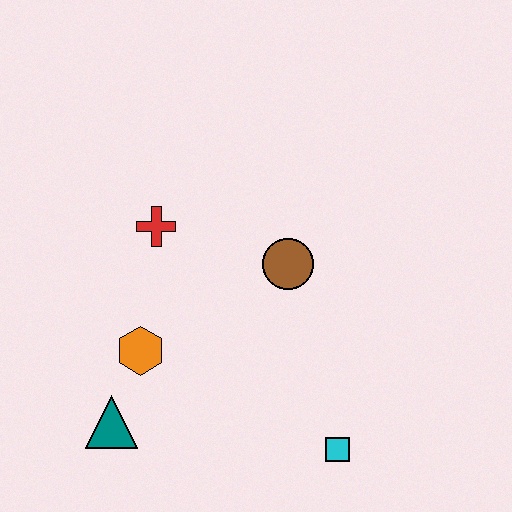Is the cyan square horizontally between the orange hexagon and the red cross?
No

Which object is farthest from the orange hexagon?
The cyan square is farthest from the orange hexagon.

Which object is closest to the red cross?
The orange hexagon is closest to the red cross.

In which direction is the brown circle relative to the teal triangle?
The brown circle is to the right of the teal triangle.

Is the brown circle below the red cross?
Yes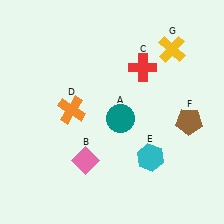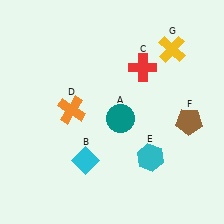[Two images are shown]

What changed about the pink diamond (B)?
In Image 1, B is pink. In Image 2, it changed to cyan.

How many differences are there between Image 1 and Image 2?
There is 1 difference between the two images.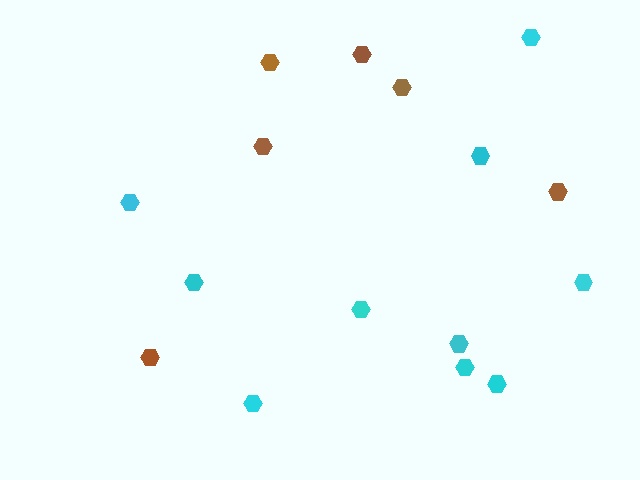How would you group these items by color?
There are 2 groups: one group of brown hexagons (6) and one group of cyan hexagons (10).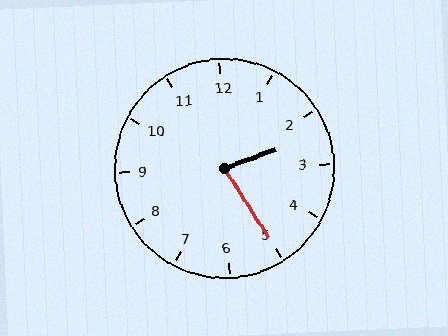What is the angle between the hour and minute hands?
Approximately 78 degrees.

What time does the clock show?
2:25.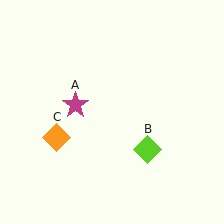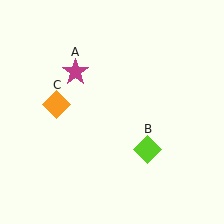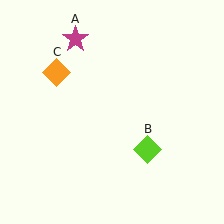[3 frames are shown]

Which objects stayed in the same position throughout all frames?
Lime diamond (object B) remained stationary.